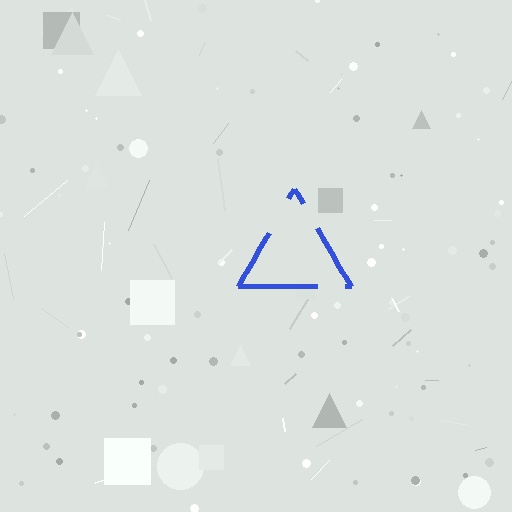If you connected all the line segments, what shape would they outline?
They would outline a triangle.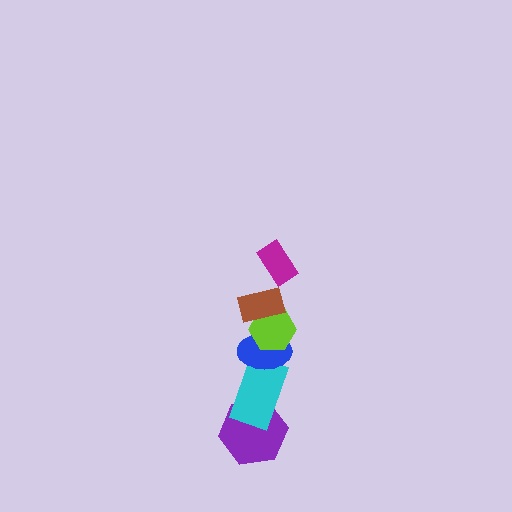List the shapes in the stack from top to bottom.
From top to bottom: the magenta rectangle, the brown rectangle, the lime hexagon, the blue ellipse, the cyan rectangle, the purple hexagon.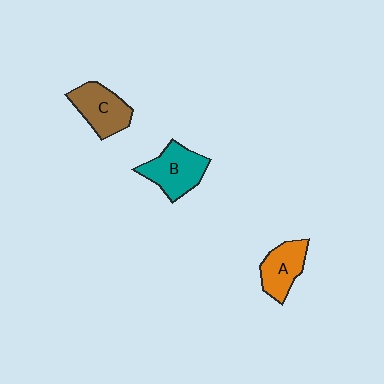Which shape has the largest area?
Shape B (teal).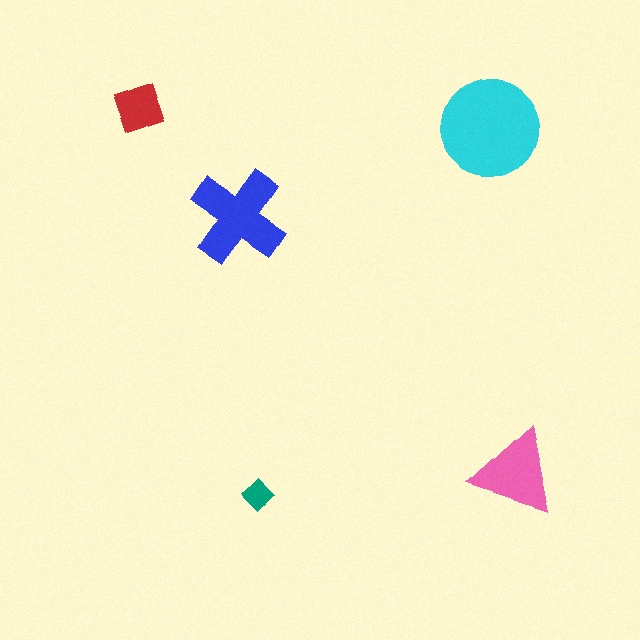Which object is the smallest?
The teal diamond.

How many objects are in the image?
There are 5 objects in the image.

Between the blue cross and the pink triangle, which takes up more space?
The blue cross.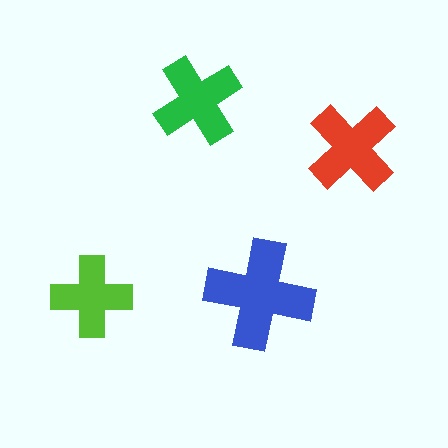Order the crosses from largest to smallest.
the blue one, the red one, the green one, the lime one.